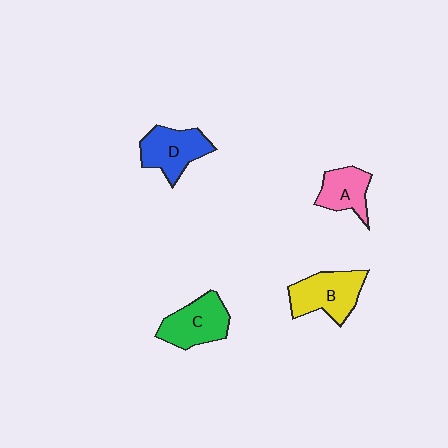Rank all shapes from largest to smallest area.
From largest to smallest: B (yellow), C (green), D (blue), A (pink).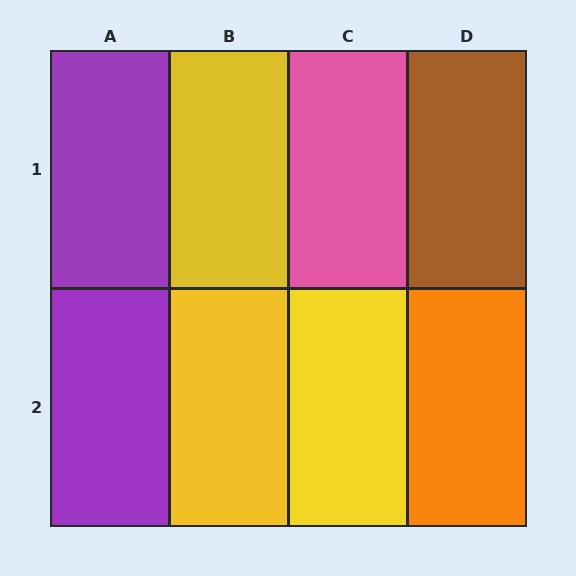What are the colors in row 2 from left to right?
Purple, yellow, yellow, orange.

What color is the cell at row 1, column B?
Yellow.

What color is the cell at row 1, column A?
Purple.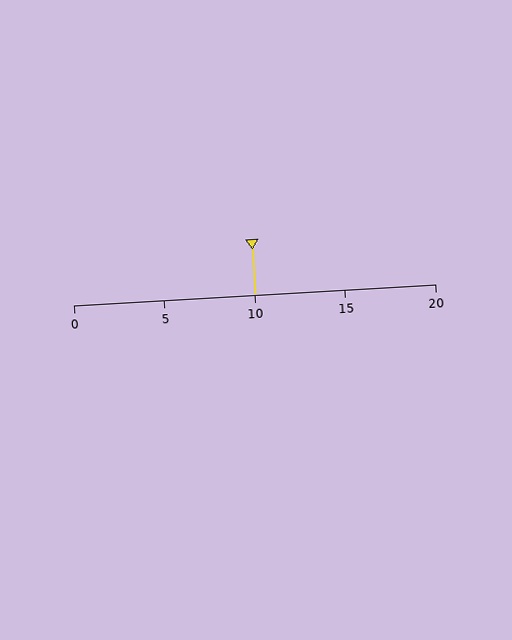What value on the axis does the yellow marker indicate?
The marker indicates approximately 10.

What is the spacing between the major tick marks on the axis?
The major ticks are spaced 5 apart.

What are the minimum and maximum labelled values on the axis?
The axis runs from 0 to 20.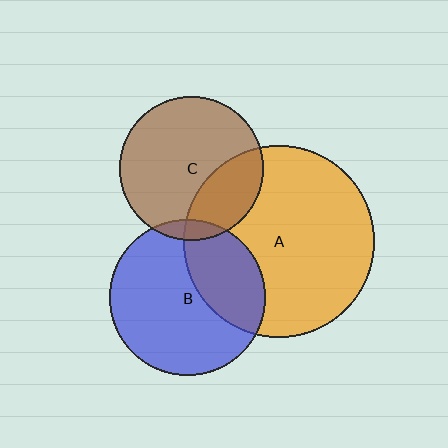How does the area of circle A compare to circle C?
Approximately 1.8 times.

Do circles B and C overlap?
Yes.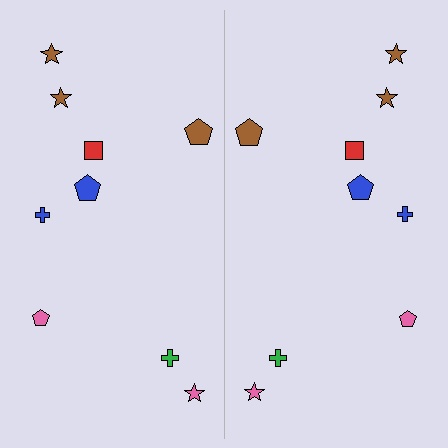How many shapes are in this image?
There are 18 shapes in this image.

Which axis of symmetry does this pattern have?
The pattern has a vertical axis of symmetry running through the center of the image.